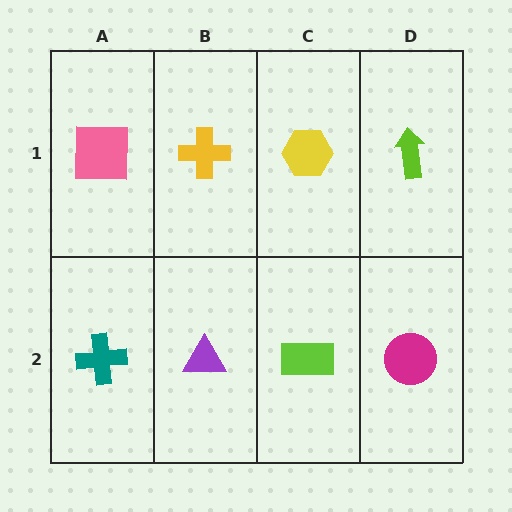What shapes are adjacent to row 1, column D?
A magenta circle (row 2, column D), a yellow hexagon (row 1, column C).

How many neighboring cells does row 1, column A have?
2.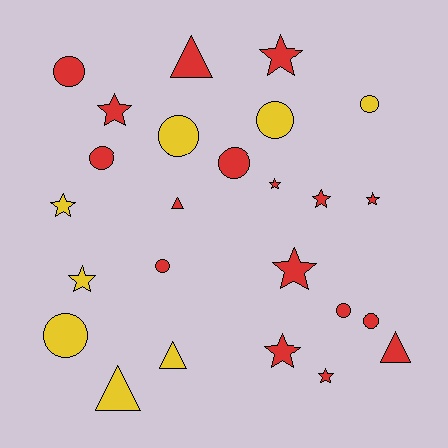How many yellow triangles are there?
There are 2 yellow triangles.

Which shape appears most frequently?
Circle, with 10 objects.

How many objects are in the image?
There are 25 objects.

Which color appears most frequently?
Red, with 17 objects.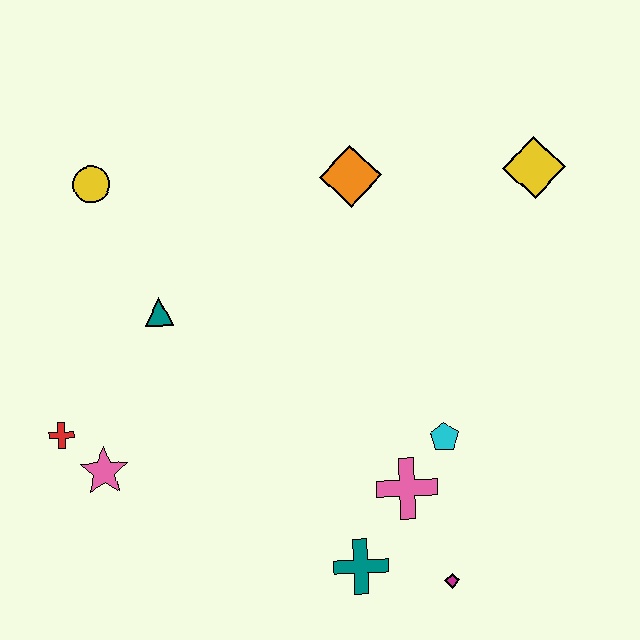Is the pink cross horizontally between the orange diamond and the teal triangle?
No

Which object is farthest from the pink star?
The yellow diamond is farthest from the pink star.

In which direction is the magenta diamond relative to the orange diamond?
The magenta diamond is below the orange diamond.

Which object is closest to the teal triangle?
The yellow circle is closest to the teal triangle.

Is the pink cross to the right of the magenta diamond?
No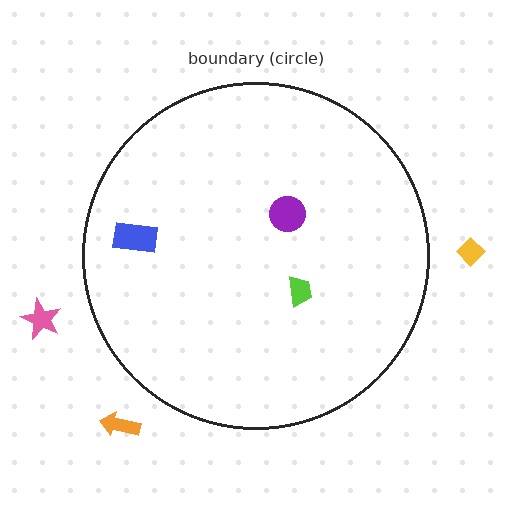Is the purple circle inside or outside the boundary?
Inside.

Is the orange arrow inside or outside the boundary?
Outside.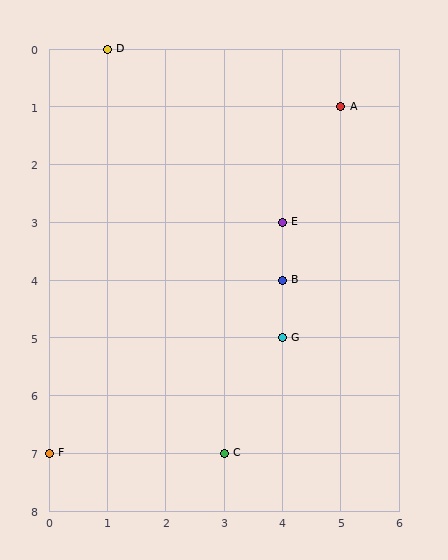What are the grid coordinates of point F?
Point F is at grid coordinates (0, 7).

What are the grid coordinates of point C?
Point C is at grid coordinates (3, 7).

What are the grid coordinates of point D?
Point D is at grid coordinates (1, 0).